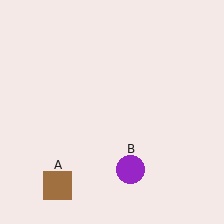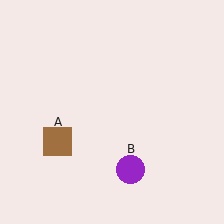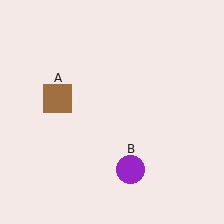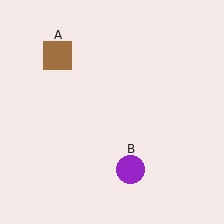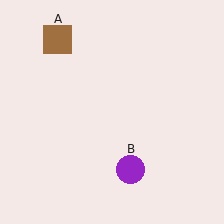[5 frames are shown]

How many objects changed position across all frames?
1 object changed position: brown square (object A).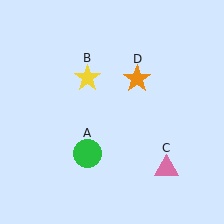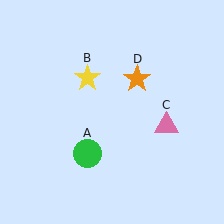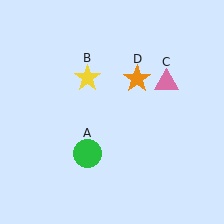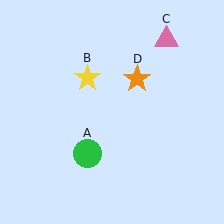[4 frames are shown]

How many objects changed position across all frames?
1 object changed position: pink triangle (object C).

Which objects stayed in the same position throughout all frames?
Green circle (object A) and yellow star (object B) and orange star (object D) remained stationary.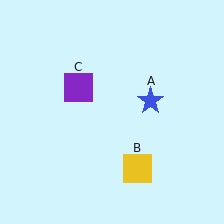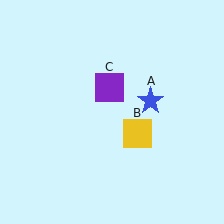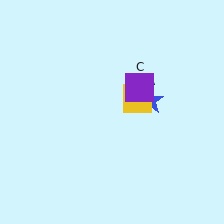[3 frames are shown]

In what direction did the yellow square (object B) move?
The yellow square (object B) moved up.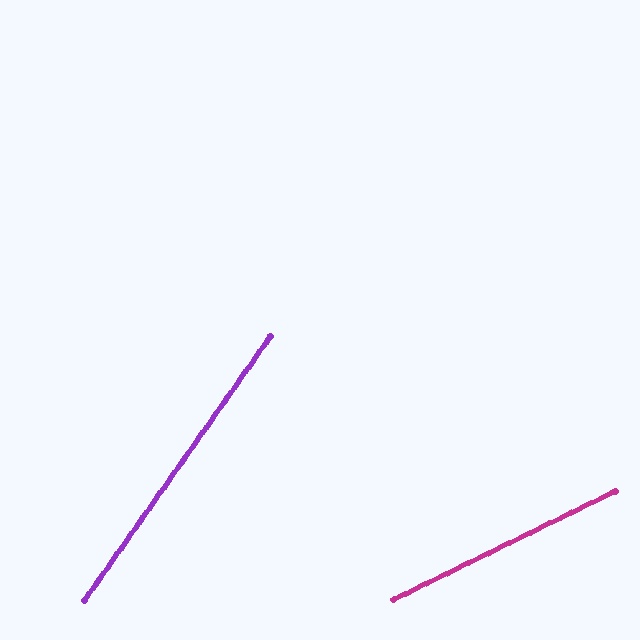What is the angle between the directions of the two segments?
Approximately 29 degrees.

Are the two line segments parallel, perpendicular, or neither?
Neither parallel nor perpendicular — they differ by about 29°.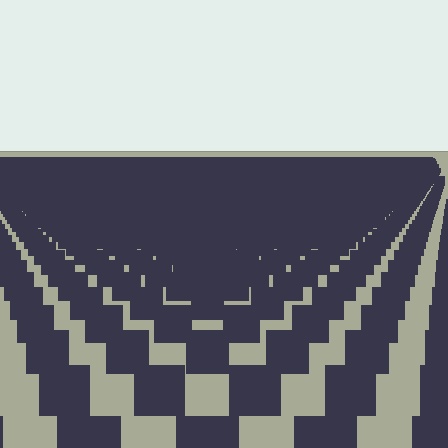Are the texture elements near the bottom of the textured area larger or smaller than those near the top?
Larger. Near the bottom, elements are closer to the viewer and appear at a bigger on-screen size.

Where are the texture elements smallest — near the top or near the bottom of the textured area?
Near the top.